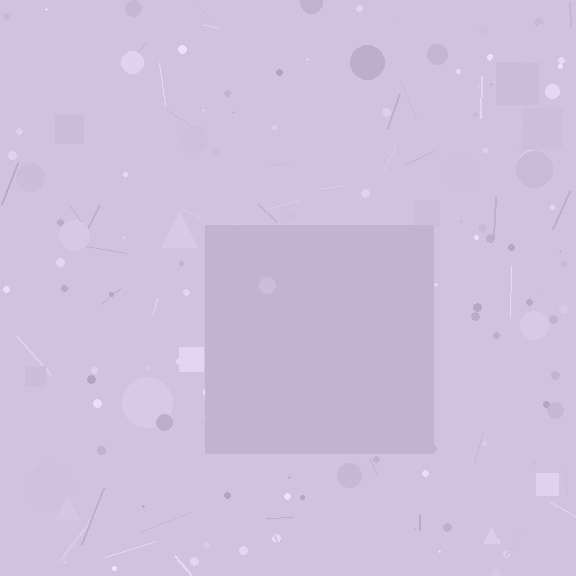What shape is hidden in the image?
A square is hidden in the image.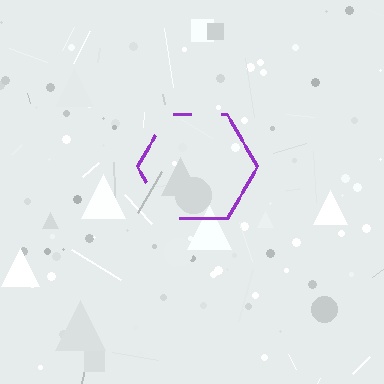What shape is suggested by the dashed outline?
The dashed outline suggests a hexagon.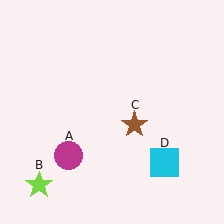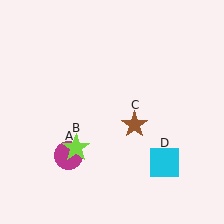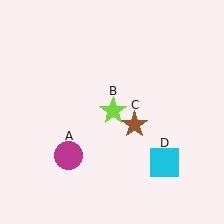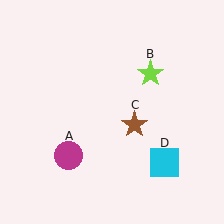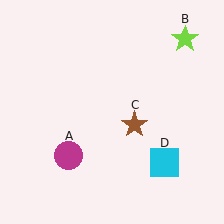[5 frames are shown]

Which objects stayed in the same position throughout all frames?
Magenta circle (object A) and brown star (object C) and cyan square (object D) remained stationary.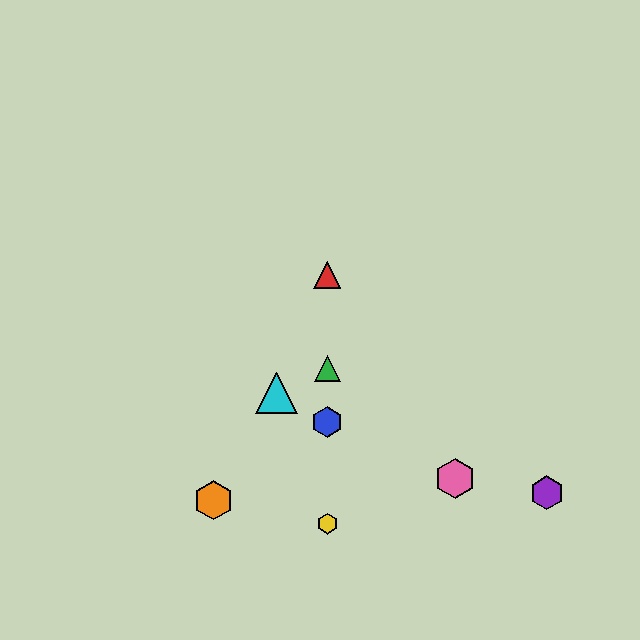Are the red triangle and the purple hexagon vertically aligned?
No, the red triangle is at x≈327 and the purple hexagon is at x≈547.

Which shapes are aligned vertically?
The red triangle, the blue hexagon, the green triangle, the yellow hexagon are aligned vertically.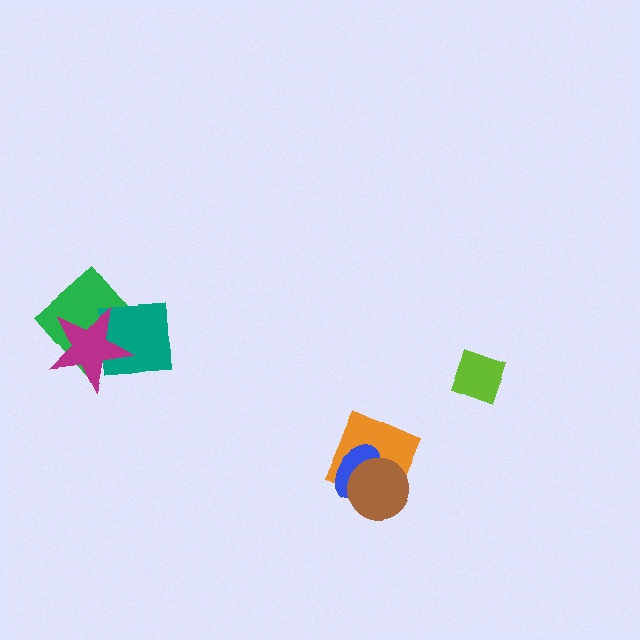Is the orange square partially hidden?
Yes, it is partially covered by another shape.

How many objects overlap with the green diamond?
2 objects overlap with the green diamond.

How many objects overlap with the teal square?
2 objects overlap with the teal square.